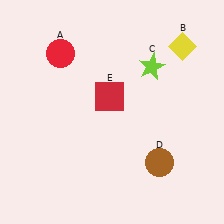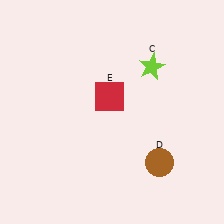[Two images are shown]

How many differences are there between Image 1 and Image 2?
There are 2 differences between the two images.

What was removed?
The red circle (A), the yellow diamond (B) were removed in Image 2.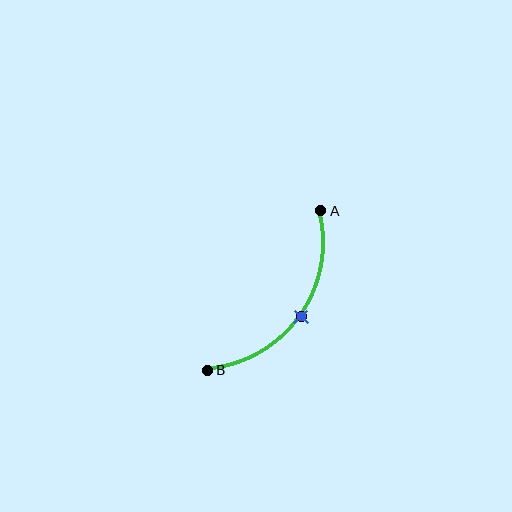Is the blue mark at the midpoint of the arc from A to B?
Yes. The blue mark lies on the arc at equal arc-length from both A and B — it is the arc midpoint.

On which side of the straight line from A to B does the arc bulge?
The arc bulges below and to the right of the straight line connecting A and B.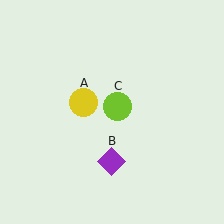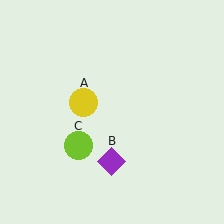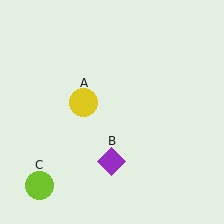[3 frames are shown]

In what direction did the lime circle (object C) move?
The lime circle (object C) moved down and to the left.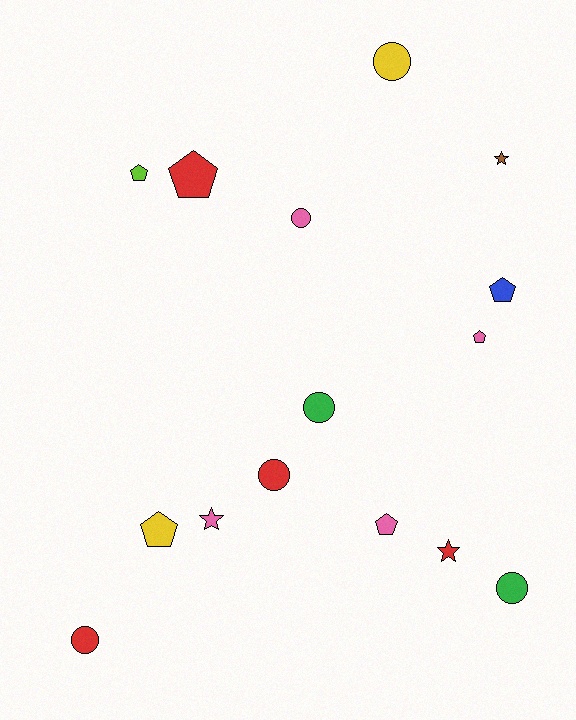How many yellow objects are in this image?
There are 2 yellow objects.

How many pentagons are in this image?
There are 6 pentagons.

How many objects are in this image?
There are 15 objects.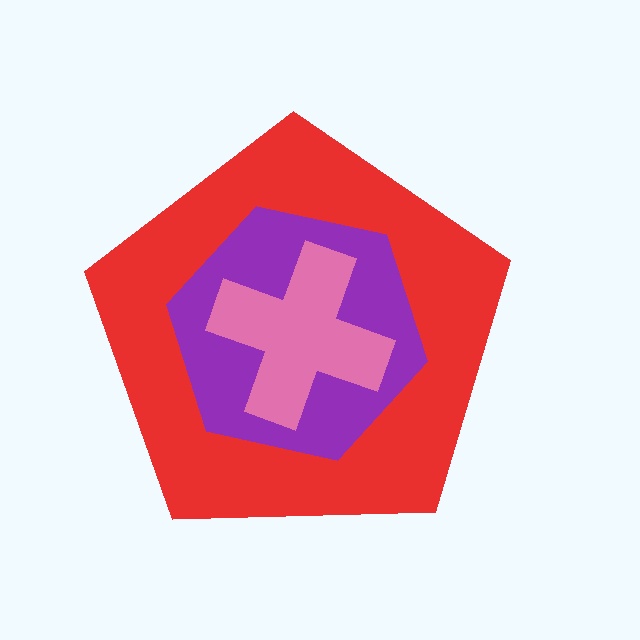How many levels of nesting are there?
3.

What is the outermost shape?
The red pentagon.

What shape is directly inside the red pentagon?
The purple hexagon.